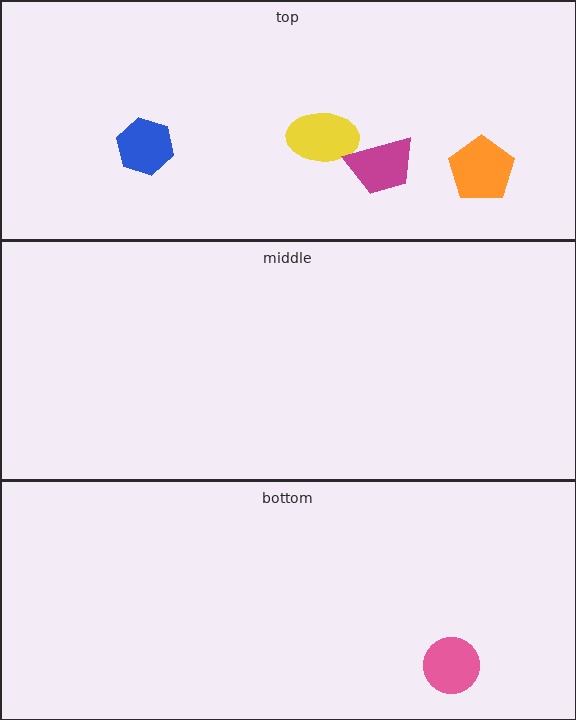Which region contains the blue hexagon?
The top region.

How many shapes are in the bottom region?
1.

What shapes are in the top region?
The yellow ellipse, the orange pentagon, the magenta trapezoid, the blue hexagon.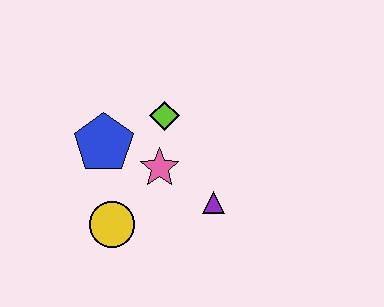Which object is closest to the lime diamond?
The pink star is closest to the lime diamond.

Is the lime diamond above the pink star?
Yes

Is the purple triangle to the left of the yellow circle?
No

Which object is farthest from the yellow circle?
The lime diamond is farthest from the yellow circle.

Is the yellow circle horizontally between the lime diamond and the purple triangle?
No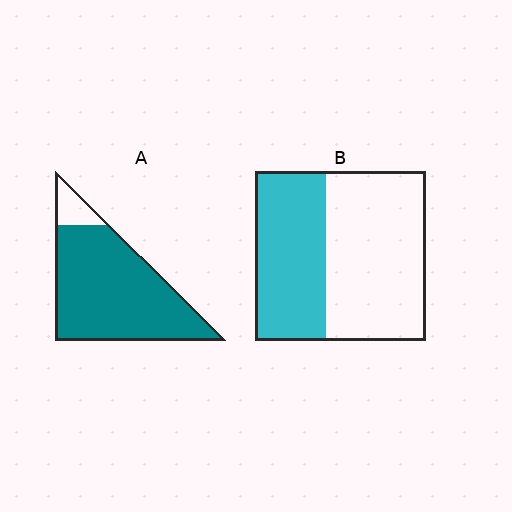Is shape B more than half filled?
No.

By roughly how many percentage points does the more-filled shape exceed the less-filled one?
By roughly 50 percentage points (A over B).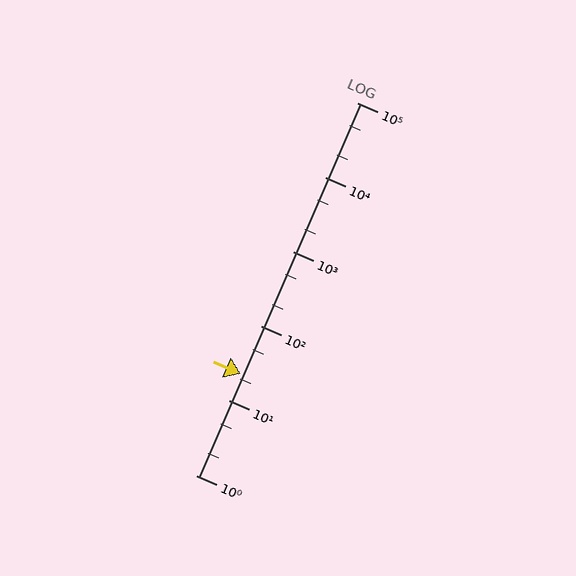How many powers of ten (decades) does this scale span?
The scale spans 5 decades, from 1 to 100000.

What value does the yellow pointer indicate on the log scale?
The pointer indicates approximately 23.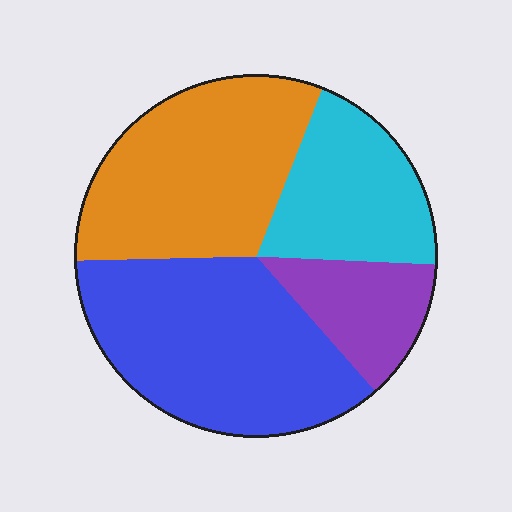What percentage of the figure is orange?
Orange covers about 30% of the figure.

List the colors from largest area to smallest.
From largest to smallest: blue, orange, cyan, purple.